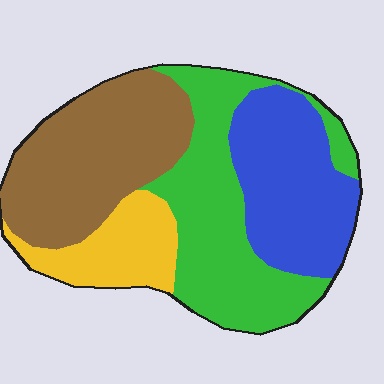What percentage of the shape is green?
Green covers 32% of the shape.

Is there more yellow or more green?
Green.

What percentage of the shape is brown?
Brown covers roughly 30% of the shape.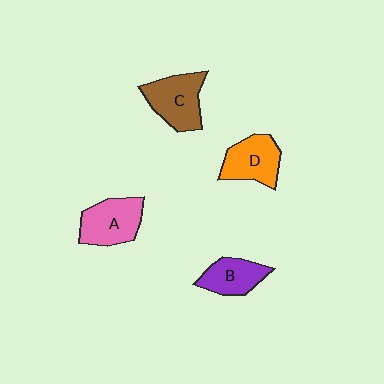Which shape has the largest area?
Shape C (brown).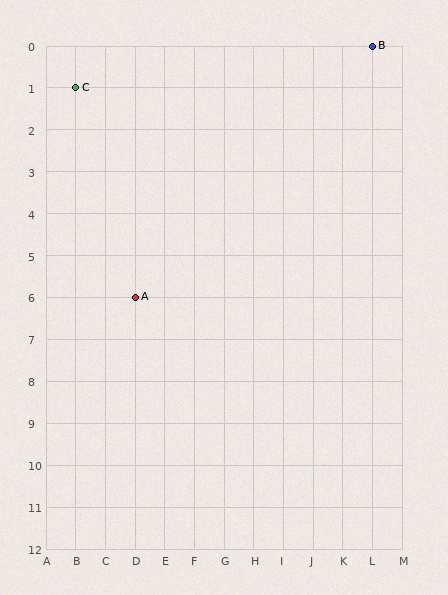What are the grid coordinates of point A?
Point A is at grid coordinates (D, 6).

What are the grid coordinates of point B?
Point B is at grid coordinates (L, 0).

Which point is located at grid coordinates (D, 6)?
Point A is at (D, 6).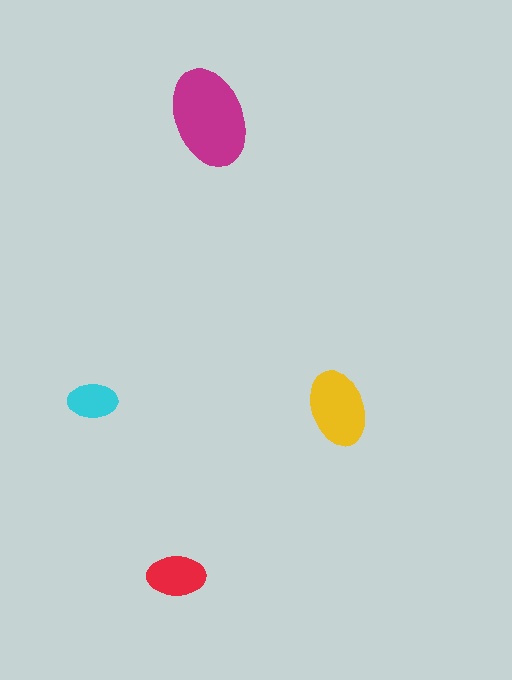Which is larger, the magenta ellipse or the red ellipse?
The magenta one.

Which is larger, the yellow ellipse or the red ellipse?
The yellow one.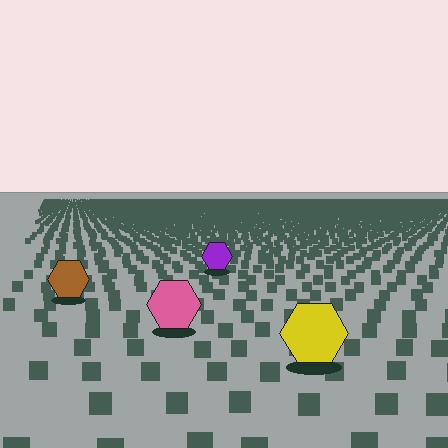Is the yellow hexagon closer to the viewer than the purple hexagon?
Yes. The yellow hexagon is closer — you can tell from the texture gradient: the ground texture is coarser near it.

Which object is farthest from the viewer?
The purple hexagon is farthest from the viewer. It appears smaller and the ground texture around it is denser.